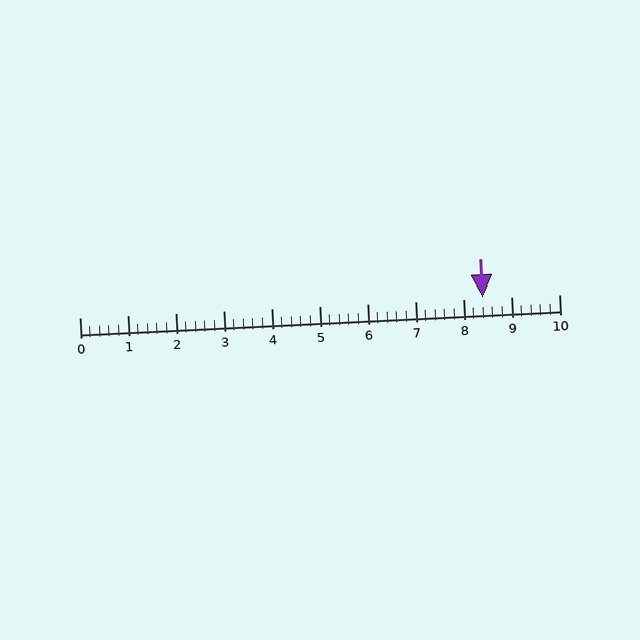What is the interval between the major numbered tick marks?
The major tick marks are spaced 1 units apart.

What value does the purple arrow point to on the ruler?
The purple arrow points to approximately 8.4.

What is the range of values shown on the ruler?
The ruler shows values from 0 to 10.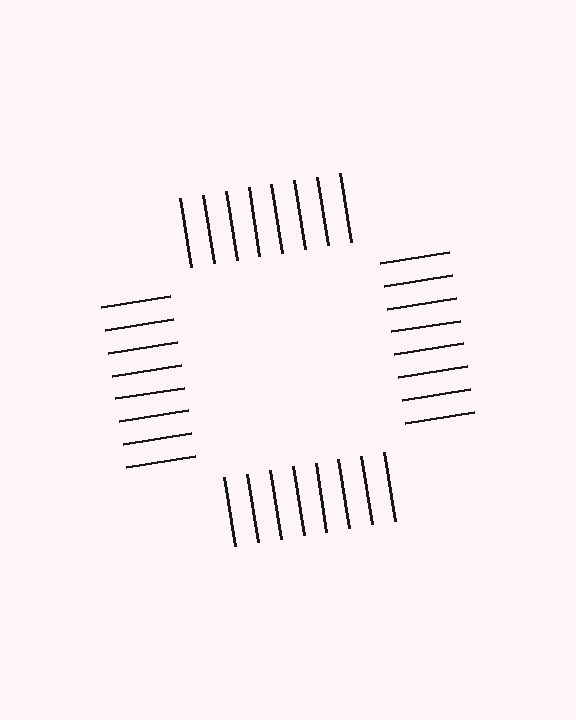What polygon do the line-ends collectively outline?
An illusory square — the line segments terminate on its edges but no continuous stroke is drawn.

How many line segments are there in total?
32 — 8 along each of the 4 edges.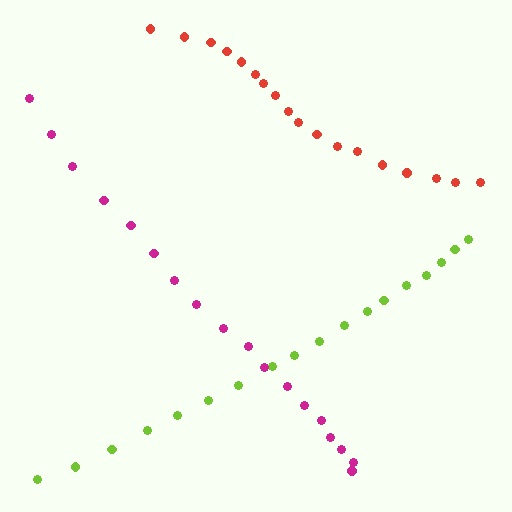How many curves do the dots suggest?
There are 3 distinct paths.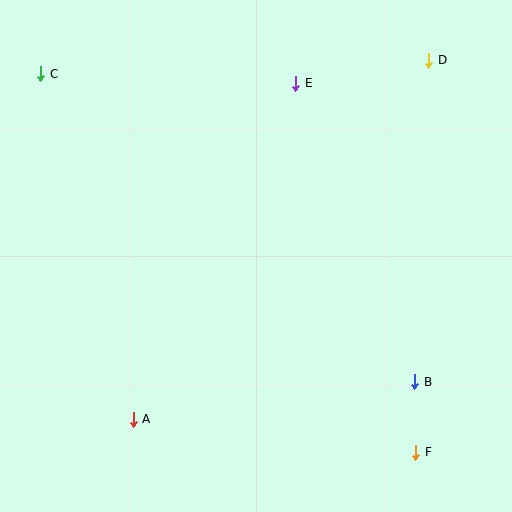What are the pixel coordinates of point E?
Point E is at (296, 83).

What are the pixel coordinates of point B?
Point B is at (415, 382).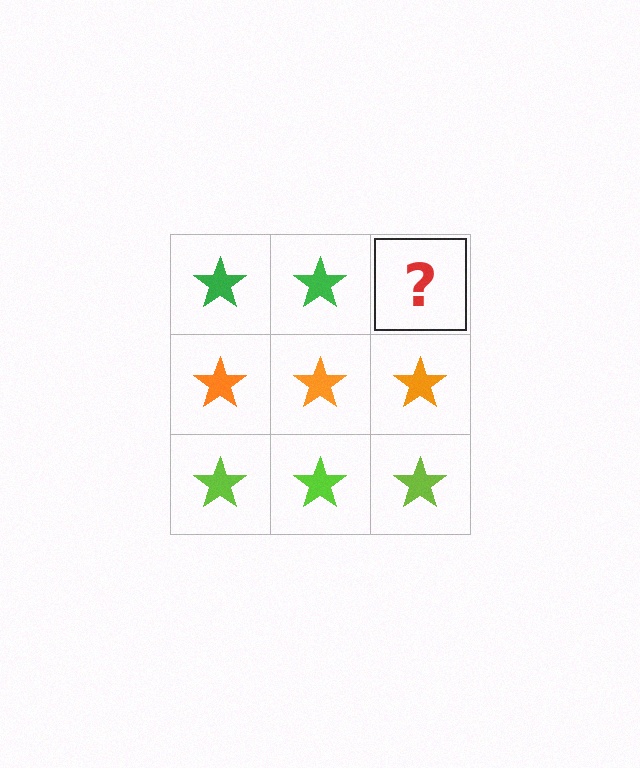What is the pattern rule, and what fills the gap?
The rule is that each row has a consistent color. The gap should be filled with a green star.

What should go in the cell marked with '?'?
The missing cell should contain a green star.